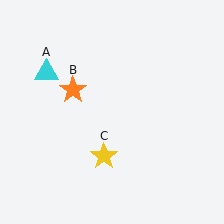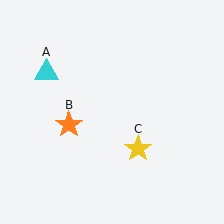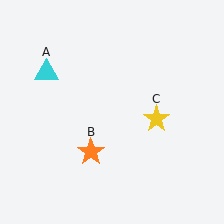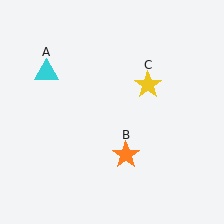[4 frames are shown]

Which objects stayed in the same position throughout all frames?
Cyan triangle (object A) remained stationary.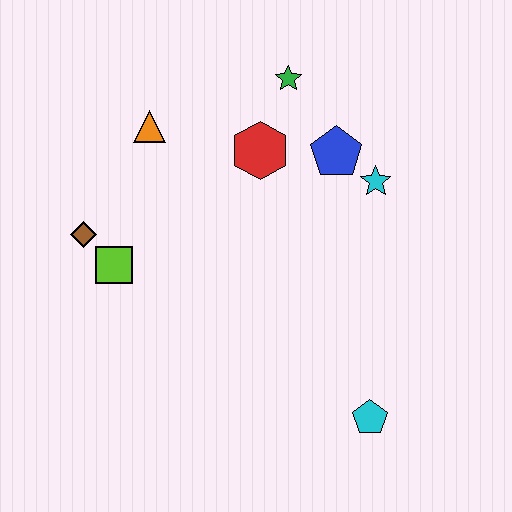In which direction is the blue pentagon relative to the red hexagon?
The blue pentagon is to the right of the red hexagon.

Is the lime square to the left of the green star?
Yes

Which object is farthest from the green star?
The cyan pentagon is farthest from the green star.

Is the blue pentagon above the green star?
No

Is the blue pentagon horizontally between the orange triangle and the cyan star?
Yes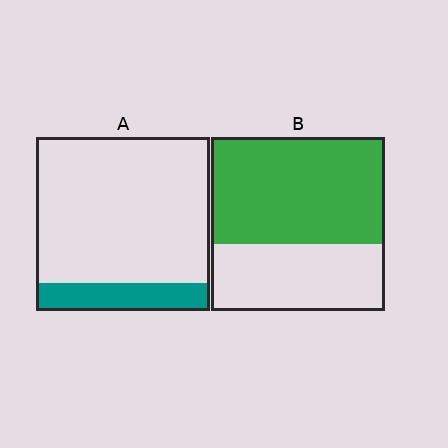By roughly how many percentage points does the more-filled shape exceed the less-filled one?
By roughly 45 percentage points (B over A).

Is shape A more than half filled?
No.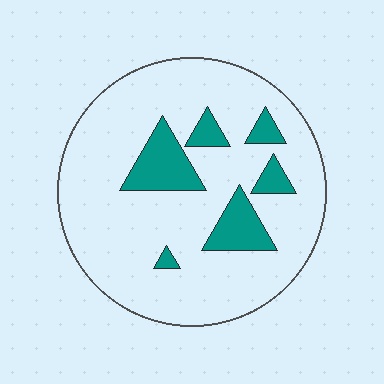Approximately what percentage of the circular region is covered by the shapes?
Approximately 15%.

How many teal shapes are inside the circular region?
6.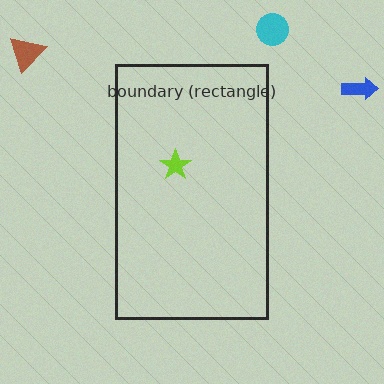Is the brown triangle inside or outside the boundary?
Outside.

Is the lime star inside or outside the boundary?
Inside.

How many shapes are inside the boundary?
1 inside, 3 outside.